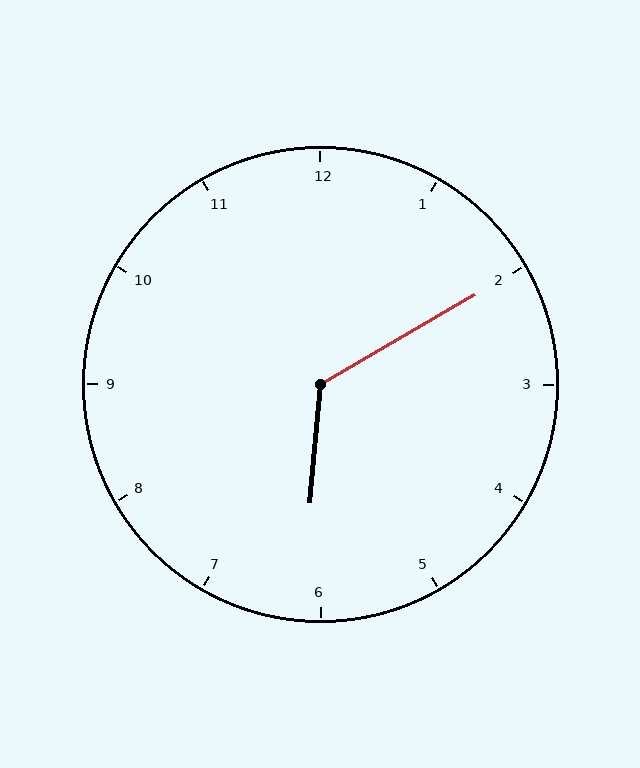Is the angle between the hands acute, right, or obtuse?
It is obtuse.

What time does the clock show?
6:10.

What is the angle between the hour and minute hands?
Approximately 125 degrees.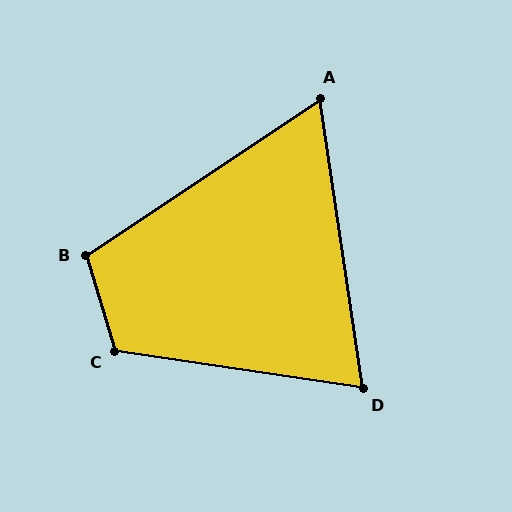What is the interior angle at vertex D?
Approximately 73 degrees (acute).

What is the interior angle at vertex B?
Approximately 107 degrees (obtuse).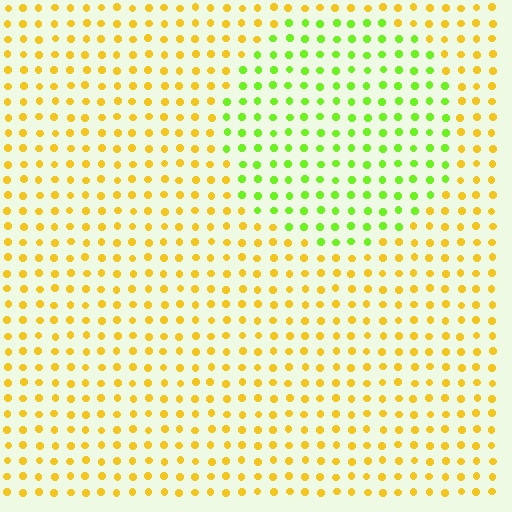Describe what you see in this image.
The image is filled with small yellow elements in a uniform arrangement. A circle-shaped region is visible where the elements are tinted to a slightly different hue, forming a subtle color boundary.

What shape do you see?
I see a circle.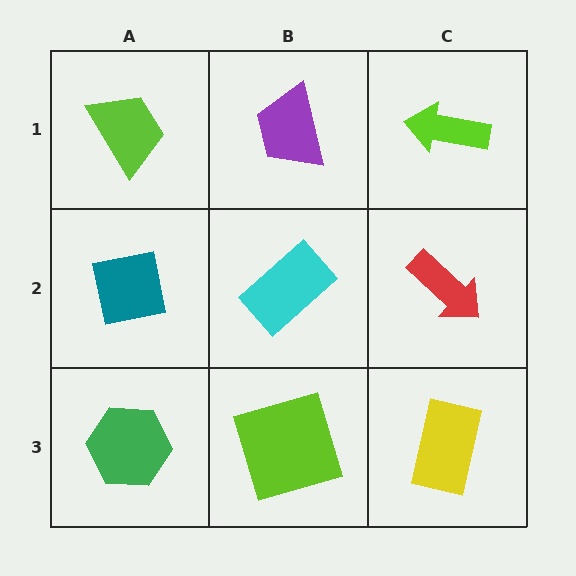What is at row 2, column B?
A cyan rectangle.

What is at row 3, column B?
A lime square.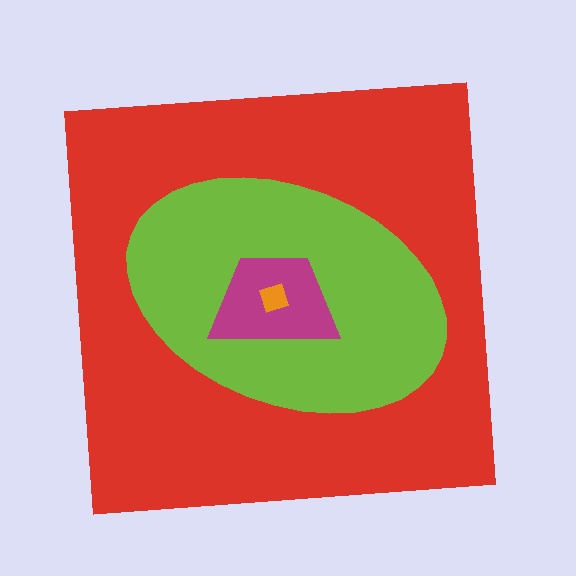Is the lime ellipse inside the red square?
Yes.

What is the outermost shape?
The red square.